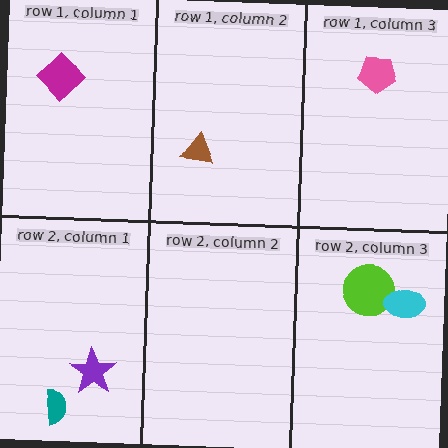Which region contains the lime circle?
The row 2, column 3 region.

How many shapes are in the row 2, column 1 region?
2.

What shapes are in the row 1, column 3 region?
The pink pentagon.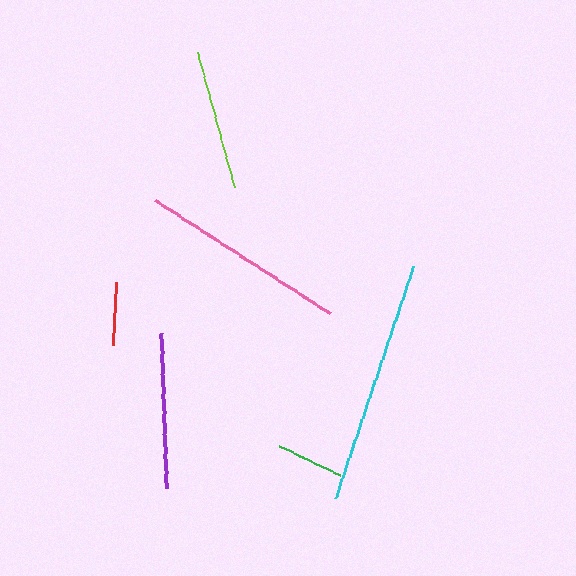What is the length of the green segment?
The green segment is approximately 67 pixels long.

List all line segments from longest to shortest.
From longest to shortest: cyan, pink, purple, lime, green, red.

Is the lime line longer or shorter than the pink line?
The pink line is longer than the lime line.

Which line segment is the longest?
The cyan line is the longest at approximately 244 pixels.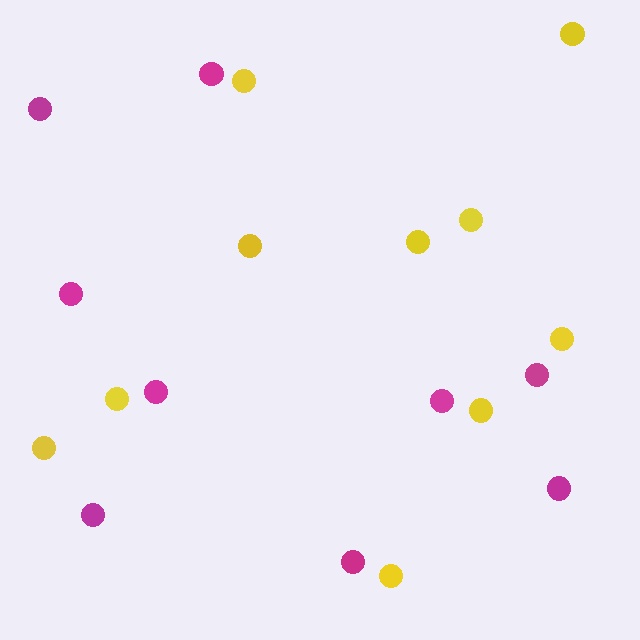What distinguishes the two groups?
There are 2 groups: one group of magenta circles (9) and one group of yellow circles (10).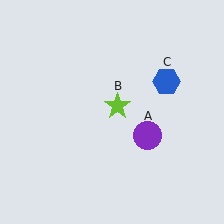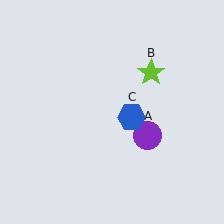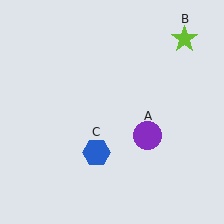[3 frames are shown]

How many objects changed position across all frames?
2 objects changed position: lime star (object B), blue hexagon (object C).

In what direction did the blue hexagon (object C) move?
The blue hexagon (object C) moved down and to the left.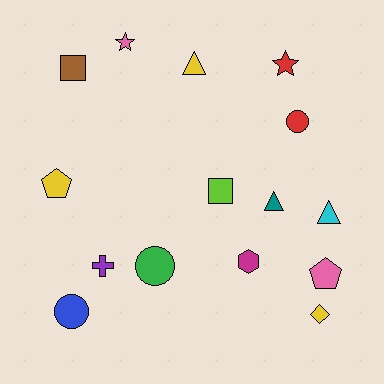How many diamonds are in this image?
There is 1 diamond.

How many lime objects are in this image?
There is 1 lime object.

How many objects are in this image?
There are 15 objects.